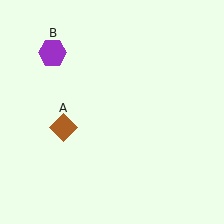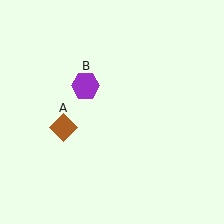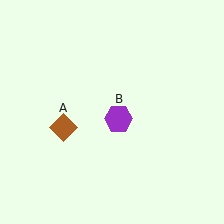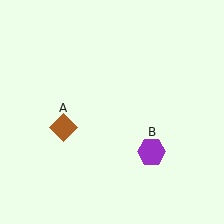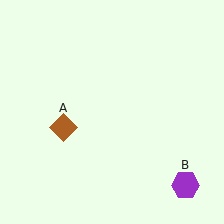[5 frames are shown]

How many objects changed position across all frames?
1 object changed position: purple hexagon (object B).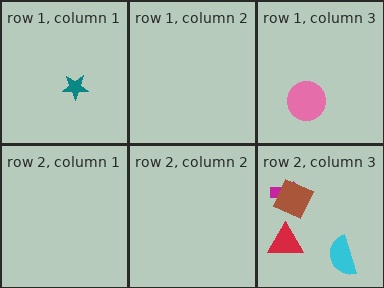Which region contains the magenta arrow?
The row 2, column 3 region.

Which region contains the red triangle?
The row 2, column 3 region.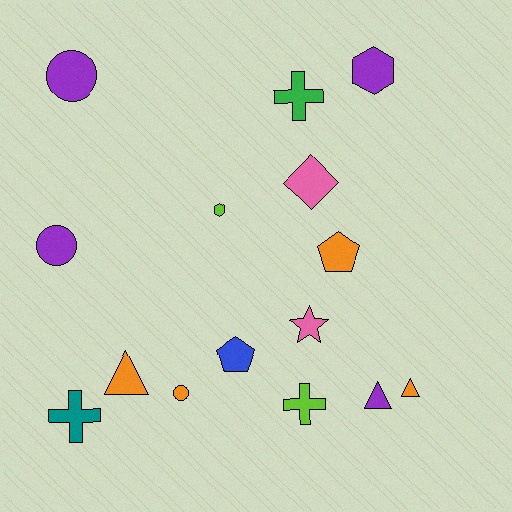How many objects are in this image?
There are 15 objects.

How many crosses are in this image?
There are 3 crosses.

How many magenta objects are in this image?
There are no magenta objects.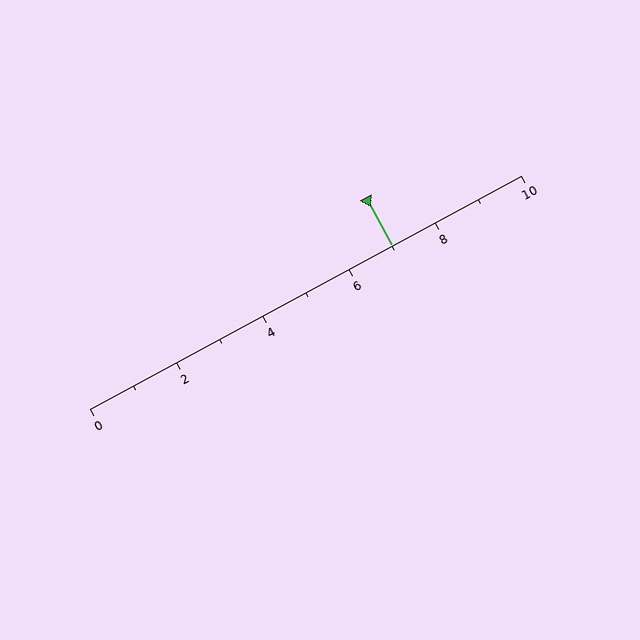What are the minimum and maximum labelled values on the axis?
The axis runs from 0 to 10.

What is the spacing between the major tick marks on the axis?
The major ticks are spaced 2 apart.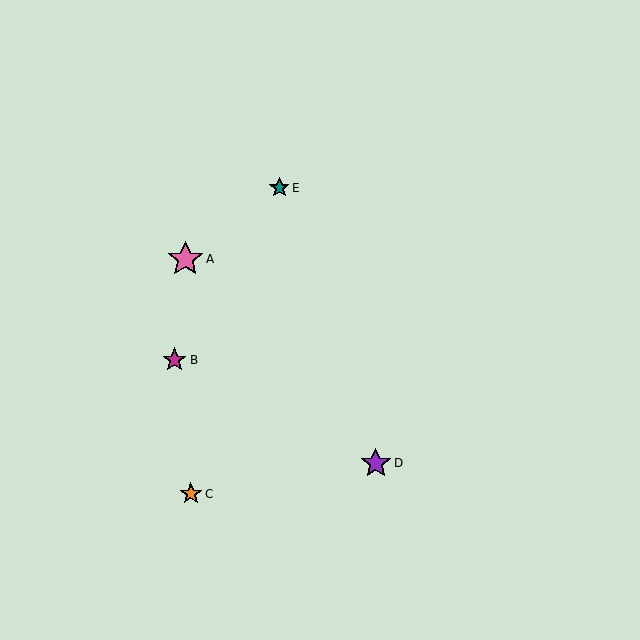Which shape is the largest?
The pink star (labeled A) is the largest.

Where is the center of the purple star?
The center of the purple star is at (376, 463).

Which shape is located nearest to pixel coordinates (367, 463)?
The purple star (labeled D) at (376, 463) is nearest to that location.